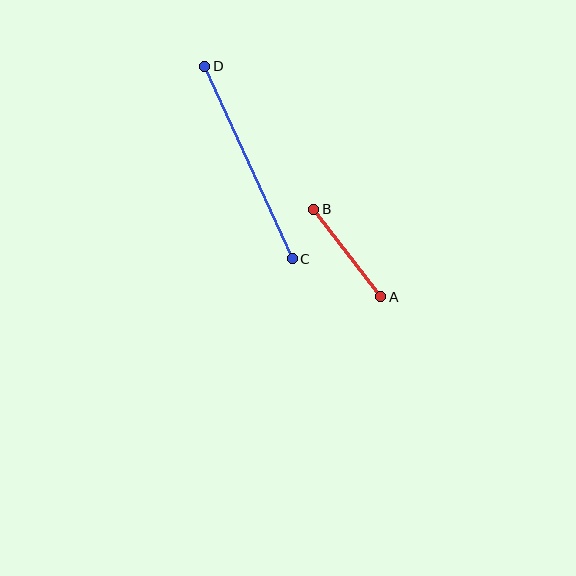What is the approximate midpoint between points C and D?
The midpoint is at approximately (248, 162) pixels.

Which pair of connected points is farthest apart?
Points C and D are farthest apart.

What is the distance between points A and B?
The distance is approximately 110 pixels.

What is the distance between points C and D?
The distance is approximately 211 pixels.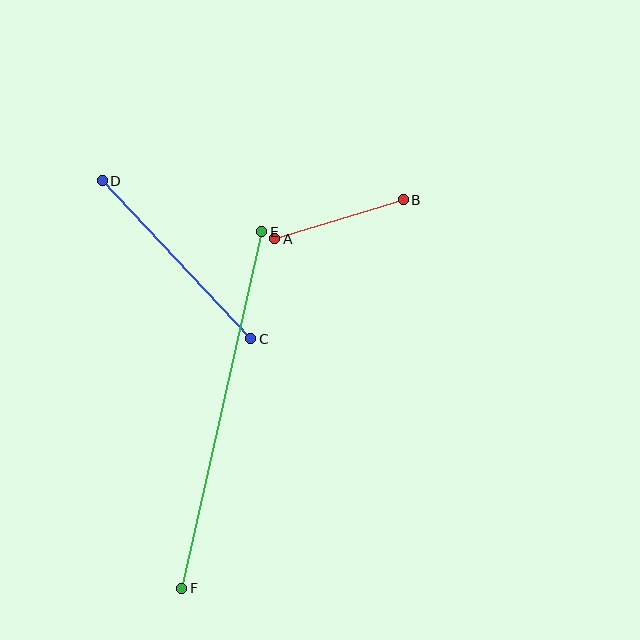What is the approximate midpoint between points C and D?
The midpoint is at approximately (177, 260) pixels.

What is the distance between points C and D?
The distance is approximately 216 pixels.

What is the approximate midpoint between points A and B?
The midpoint is at approximately (339, 219) pixels.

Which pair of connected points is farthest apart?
Points E and F are farthest apart.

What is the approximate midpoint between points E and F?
The midpoint is at approximately (222, 410) pixels.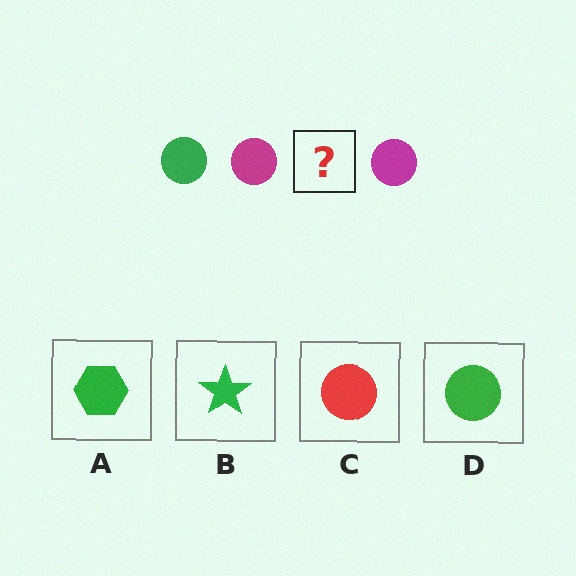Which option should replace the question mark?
Option D.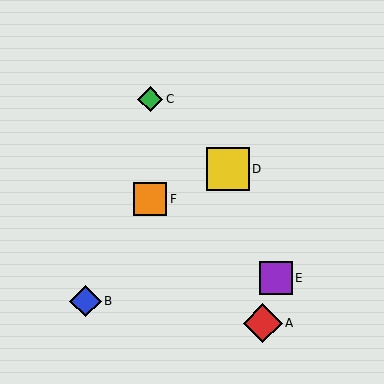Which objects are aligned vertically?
Objects C, F are aligned vertically.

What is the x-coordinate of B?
Object B is at x≈86.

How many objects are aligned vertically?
2 objects (C, F) are aligned vertically.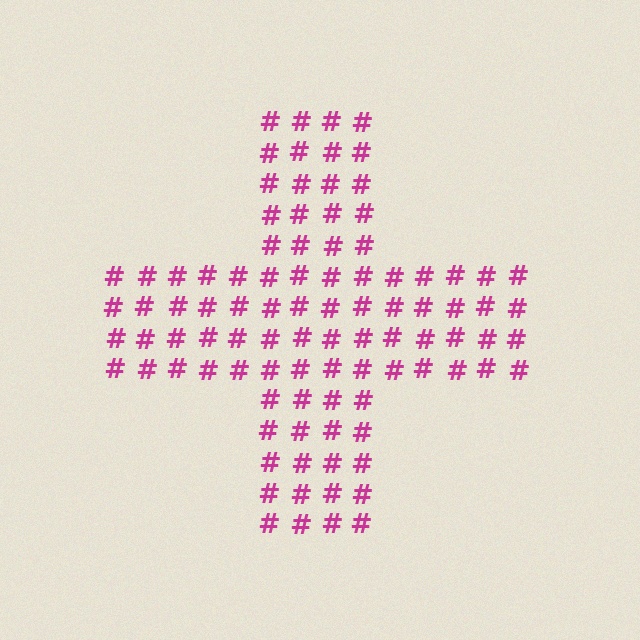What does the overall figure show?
The overall figure shows a cross.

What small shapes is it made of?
It is made of small hash symbols.